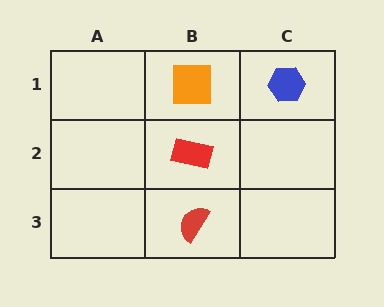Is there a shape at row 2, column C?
No, that cell is empty.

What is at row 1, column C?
A blue hexagon.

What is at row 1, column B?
An orange square.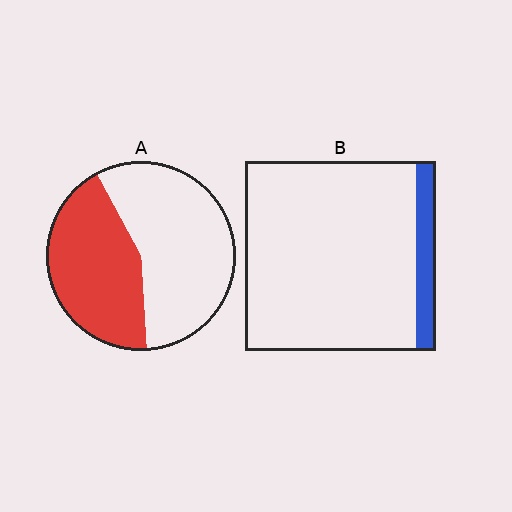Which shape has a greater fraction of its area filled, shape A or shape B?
Shape A.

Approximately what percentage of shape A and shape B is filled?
A is approximately 45% and B is approximately 10%.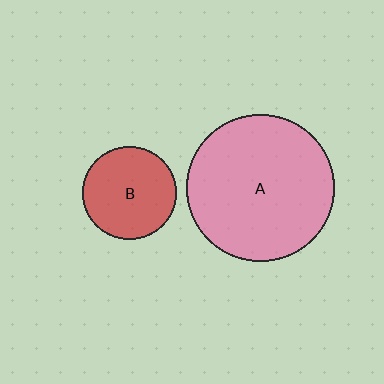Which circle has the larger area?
Circle A (pink).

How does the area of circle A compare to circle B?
Approximately 2.5 times.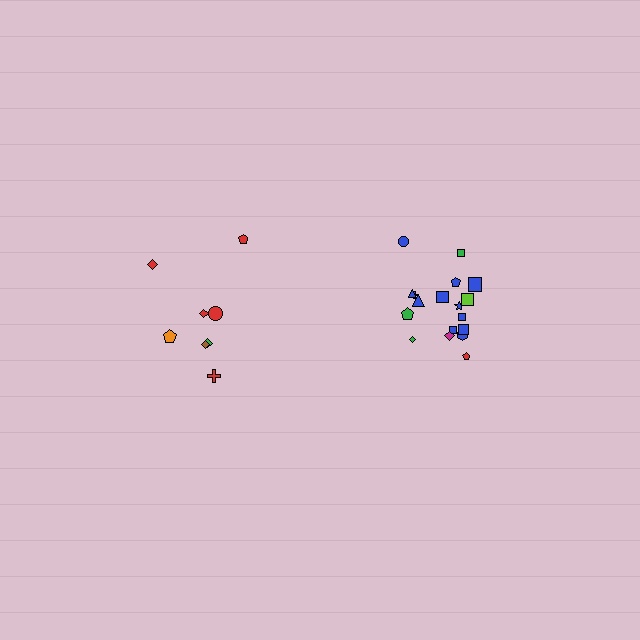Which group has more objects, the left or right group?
The right group.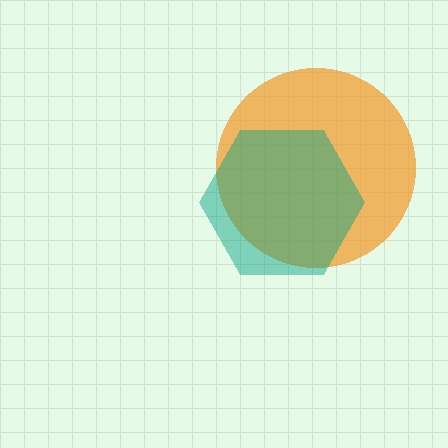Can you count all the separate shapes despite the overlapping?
Yes, there are 2 separate shapes.